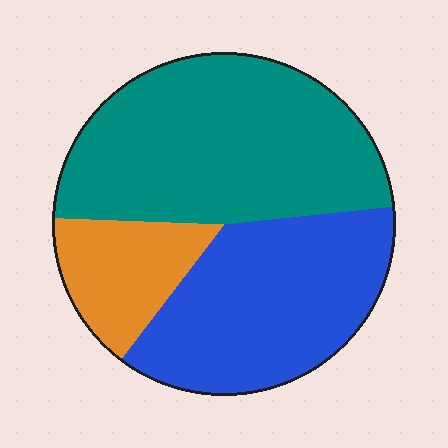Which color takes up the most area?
Teal, at roughly 50%.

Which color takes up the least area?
Orange, at roughly 15%.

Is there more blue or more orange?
Blue.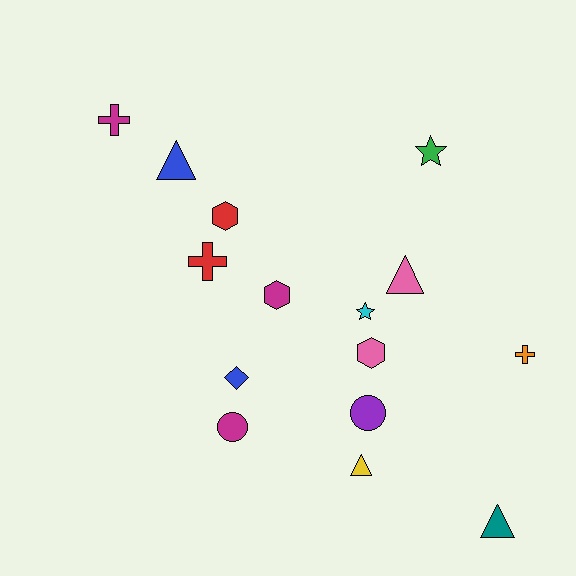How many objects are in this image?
There are 15 objects.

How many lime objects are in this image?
There are no lime objects.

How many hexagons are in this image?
There are 3 hexagons.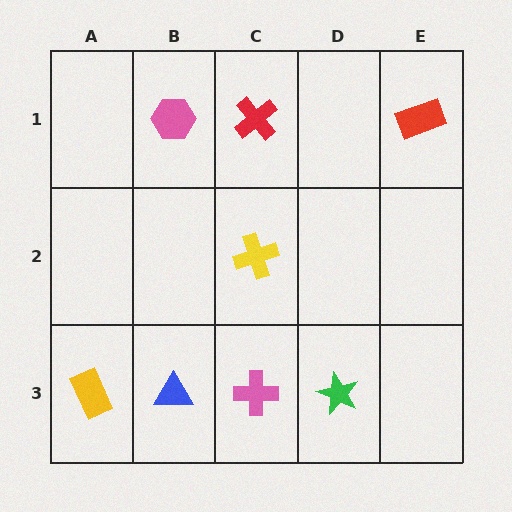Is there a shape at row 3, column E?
No, that cell is empty.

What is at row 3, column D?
A green star.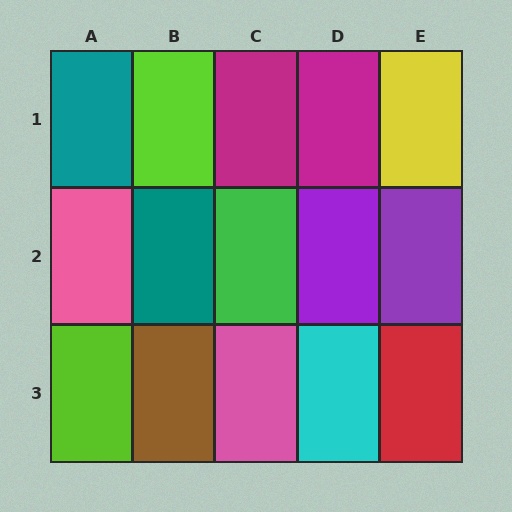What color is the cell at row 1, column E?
Yellow.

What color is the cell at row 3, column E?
Red.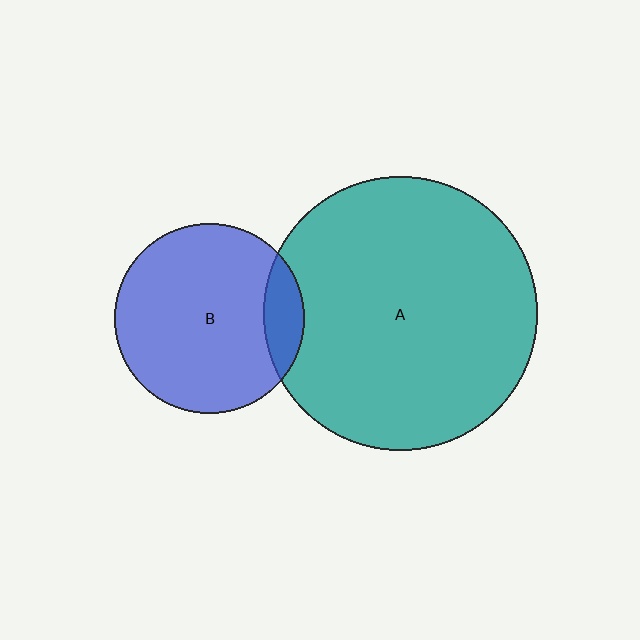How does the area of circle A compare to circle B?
Approximately 2.1 times.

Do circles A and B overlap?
Yes.